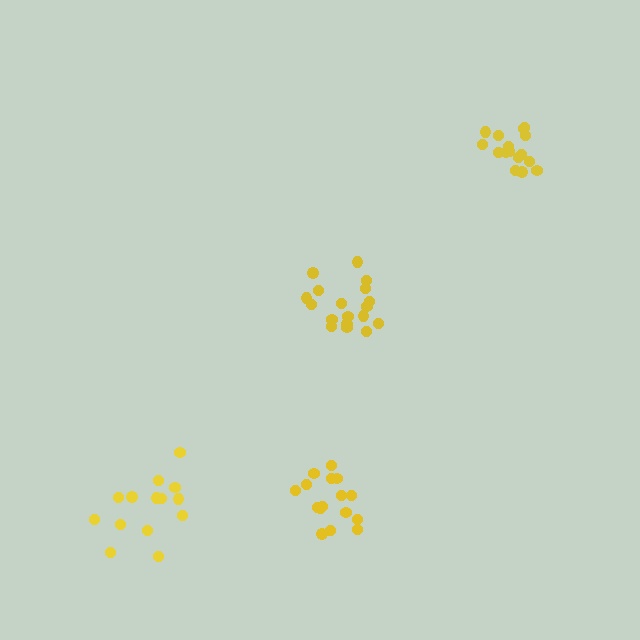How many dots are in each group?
Group 1: 18 dots, Group 2: 16 dots, Group 3: 16 dots, Group 4: 14 dots (64 total).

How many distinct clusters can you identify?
There are 4 distinct clusters.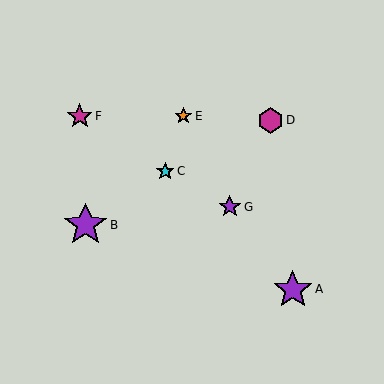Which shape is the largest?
The purple star (labeled B) is the largest.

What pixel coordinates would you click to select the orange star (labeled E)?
Click at (183, 116) to select the orange star E.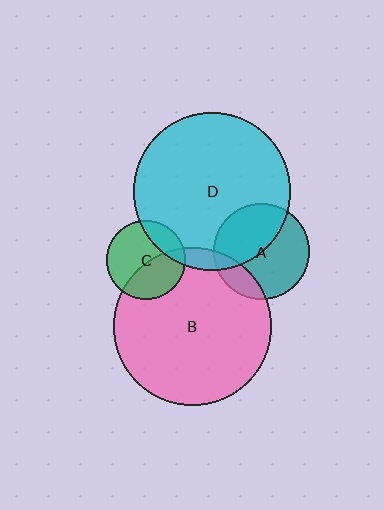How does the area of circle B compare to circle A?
Approximately 2.7 times.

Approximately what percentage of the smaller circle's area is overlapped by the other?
Approximately 45%.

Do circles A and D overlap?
Yes.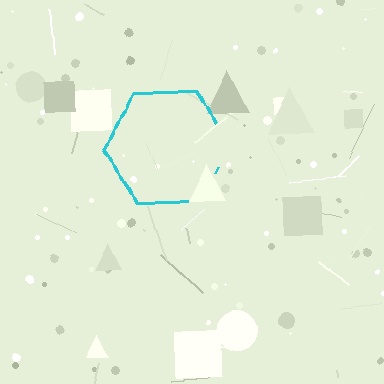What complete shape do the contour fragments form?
The contour fragments form a hexagon.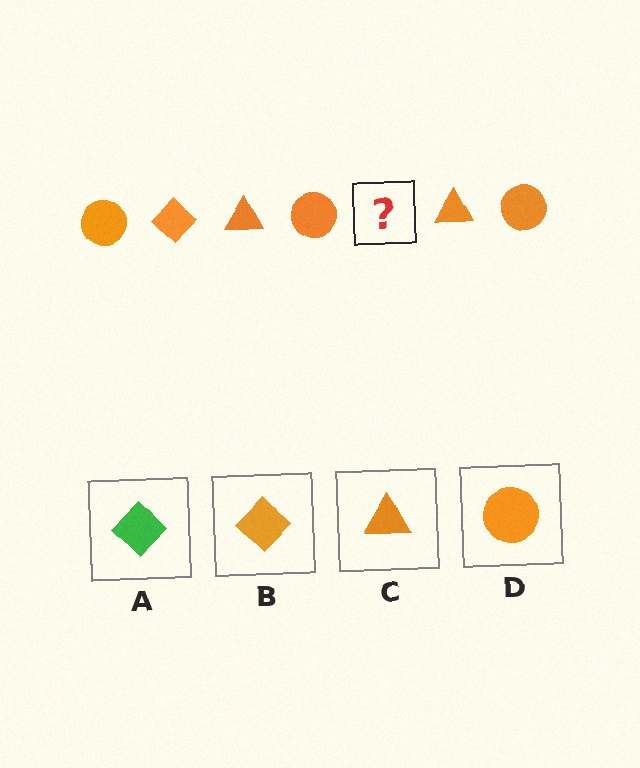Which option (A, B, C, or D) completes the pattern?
B.